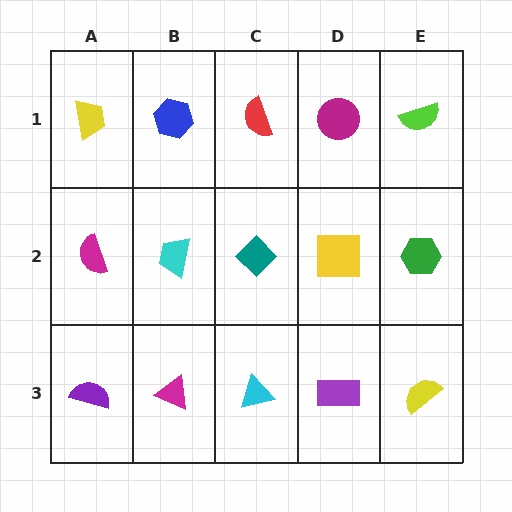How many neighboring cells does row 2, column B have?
4.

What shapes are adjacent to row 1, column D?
A yellow square (row 2, column D), a red semicircle (row 1, column C), a lime semicircle (row 1, column E).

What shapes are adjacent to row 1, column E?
A green hexagon (row 2, column E), a magenta circle (row 1, column D).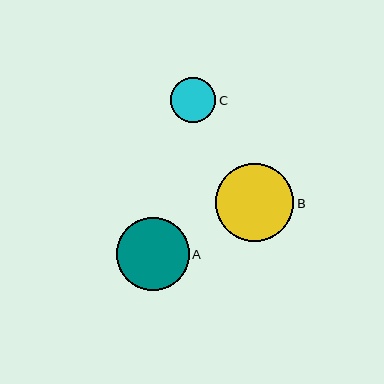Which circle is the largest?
Circle B is the largest with a size of approximately 78 pixels.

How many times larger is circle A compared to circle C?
Circle A is approximately 1.6 times the size of circle C.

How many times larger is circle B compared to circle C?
Circle B is approximately 1.7 times the size of circle C.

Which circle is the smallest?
Circle C is the smallest with a size of approximately 45 pixels.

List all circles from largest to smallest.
From largest to smallest: B, A, C.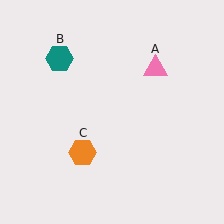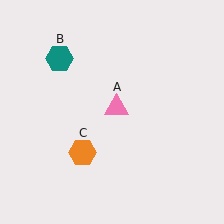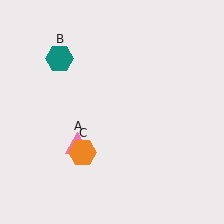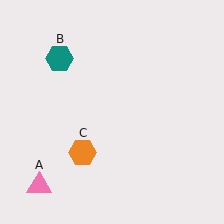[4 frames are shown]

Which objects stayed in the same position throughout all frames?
Teal hexagon (object B) and orange hexagon (object C) remained stationary.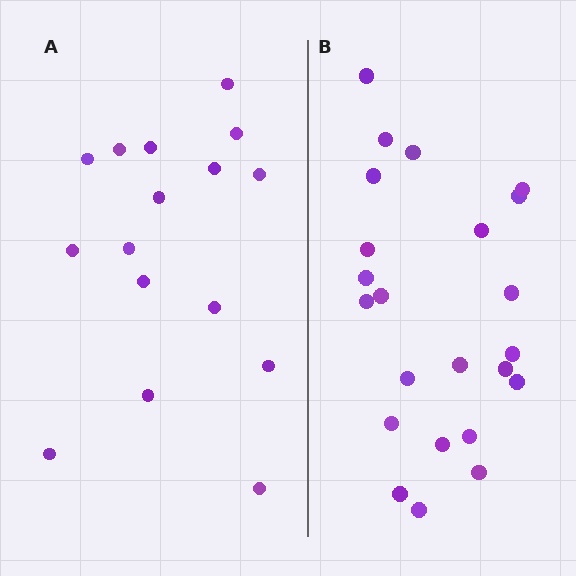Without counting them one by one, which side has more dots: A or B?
Region B (the right region) has more dots.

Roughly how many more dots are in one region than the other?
Region B has roughly 8 or so more dots than region A.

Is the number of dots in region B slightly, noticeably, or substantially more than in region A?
Region B has noticeably more, but not dramatically so. The ratio is roughly 1.4 to 1.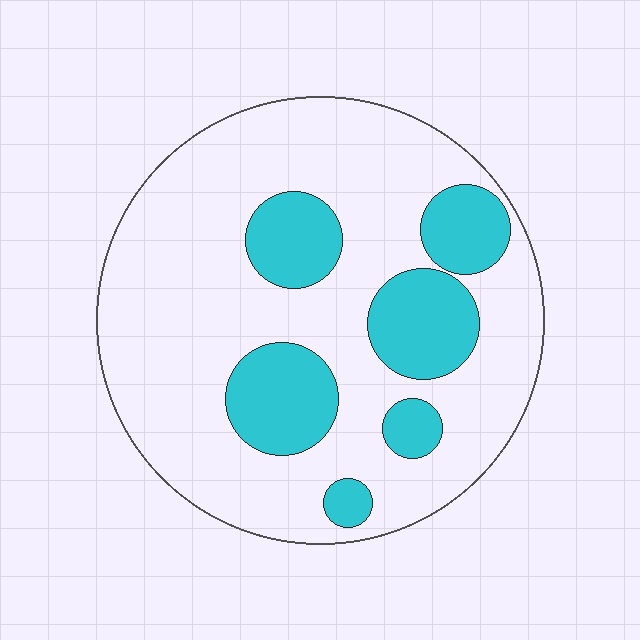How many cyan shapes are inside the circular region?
6.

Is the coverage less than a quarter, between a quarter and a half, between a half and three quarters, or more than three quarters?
Less than a quarter.